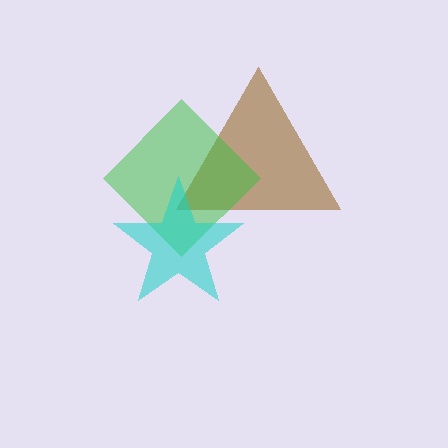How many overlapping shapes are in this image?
There are 3 overlapping shapes in the image.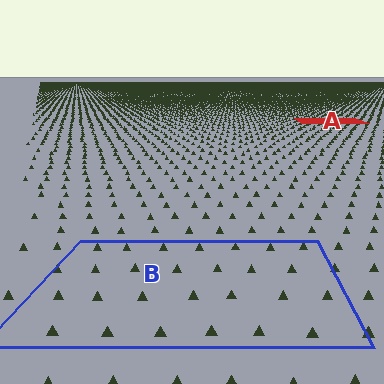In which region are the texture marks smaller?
The texture marks are smaller in region A, because it is farther away.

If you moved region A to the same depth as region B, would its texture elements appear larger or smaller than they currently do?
They would appear larger. At a closer depth, the same texture elements are projected at a bigger on-screen size.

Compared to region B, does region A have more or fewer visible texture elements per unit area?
Region A has more texture elements per unit area — they are packed more densely because it is farther away.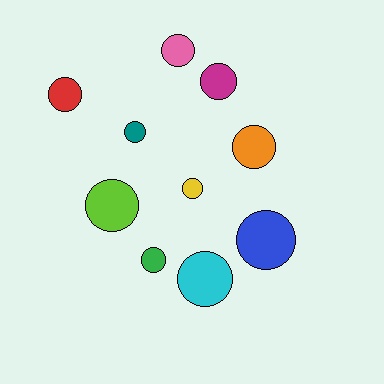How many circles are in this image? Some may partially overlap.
There are 10 circles.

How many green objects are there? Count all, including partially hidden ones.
There is 1 green object.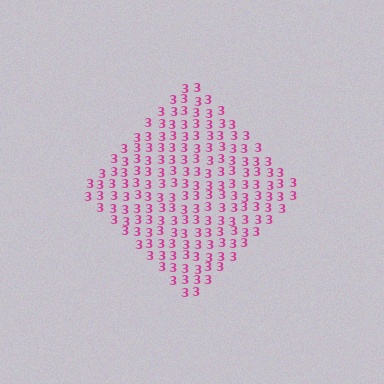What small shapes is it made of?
It is made of small digit 3's.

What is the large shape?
The large shape is a diamond.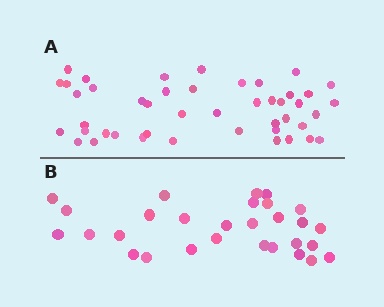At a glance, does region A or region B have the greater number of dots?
Region A (the top region) has more dots.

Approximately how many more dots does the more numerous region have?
Region A has approximately 15 more dots than region B.